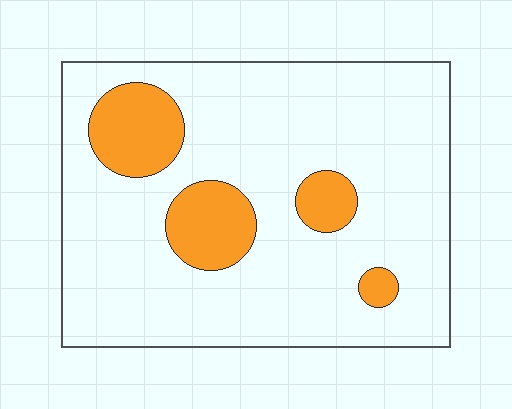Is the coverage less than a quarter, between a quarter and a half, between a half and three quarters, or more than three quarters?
Less than a quarter.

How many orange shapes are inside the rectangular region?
4.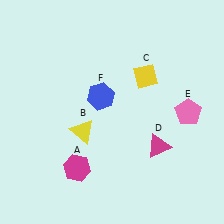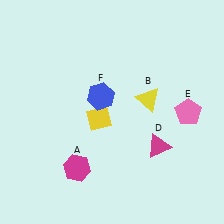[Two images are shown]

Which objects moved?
The objects that moved are: the yellow triangle (B), the yellow diamond (C).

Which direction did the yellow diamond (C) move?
The yellow diamond (C) moved left.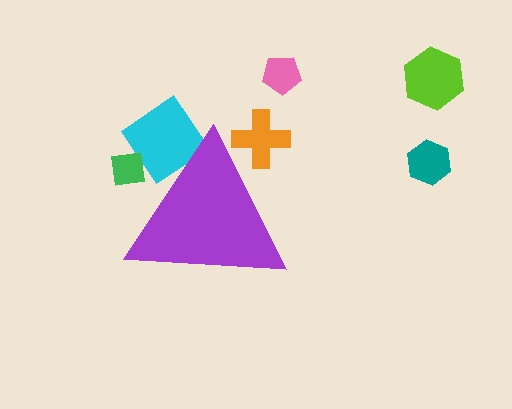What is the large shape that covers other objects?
A purple triangle.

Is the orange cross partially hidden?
Yes, the orange cross is partially hidden behind the purple triangle.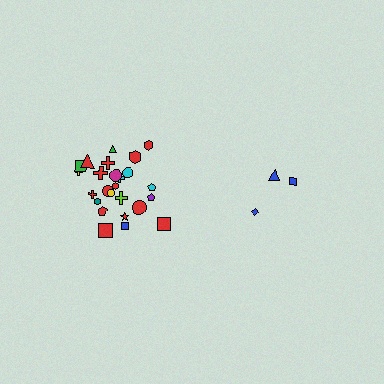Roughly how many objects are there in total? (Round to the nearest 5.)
Roughly 30 objects in total.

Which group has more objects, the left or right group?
The left group.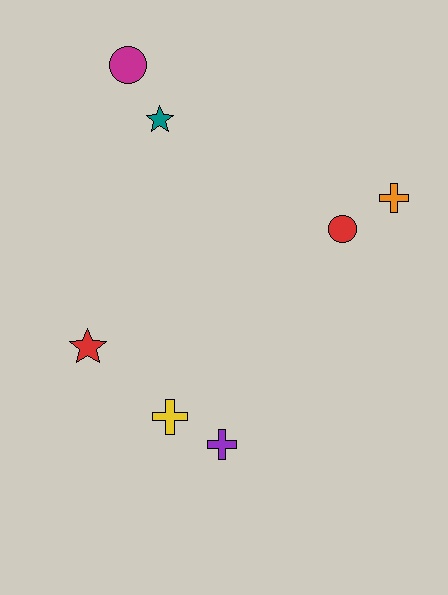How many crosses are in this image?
There are 3 crosses.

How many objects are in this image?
There are 7 objects.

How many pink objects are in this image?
There are no pink objects.